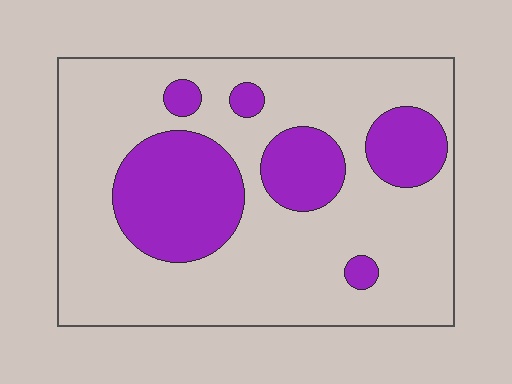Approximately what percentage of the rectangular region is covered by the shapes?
Approximately 25%.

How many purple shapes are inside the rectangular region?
6.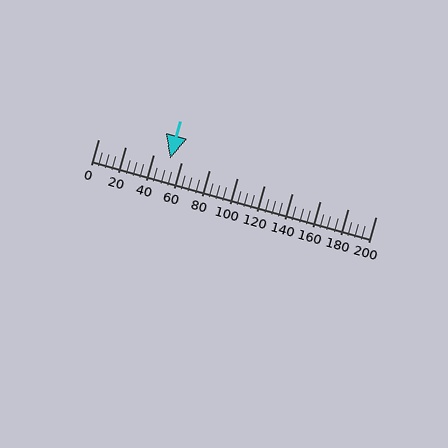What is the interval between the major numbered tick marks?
The major tick marks are spaced 20 units apart.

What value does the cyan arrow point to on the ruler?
The cyan arrow points to approximately 52.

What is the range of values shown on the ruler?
The ruler shows values from 0 to 200.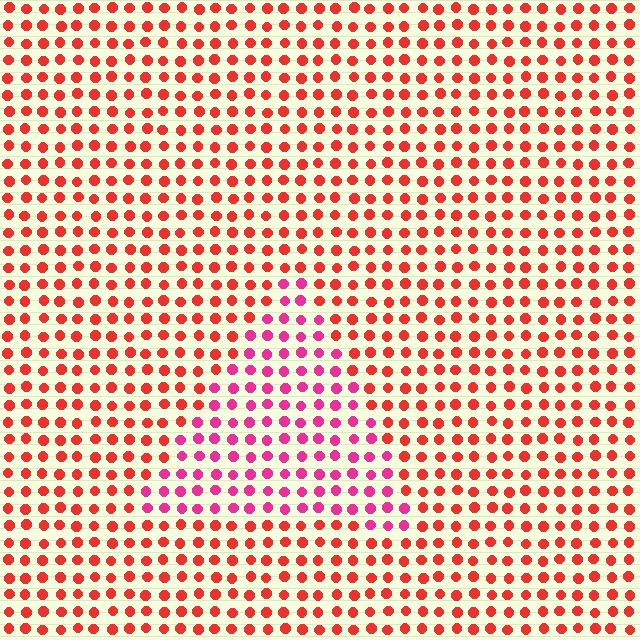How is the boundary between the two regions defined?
The boundary is defined purely by a slight shift in hue (about 35 degrees). Spacing, size, and orientation are identical on both sides.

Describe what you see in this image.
The image is filled with small red elements in a uniform arrangement. A triangle-shaped region is visible where the elements are tinted to a slightly different hue, forming a subtle color boundary.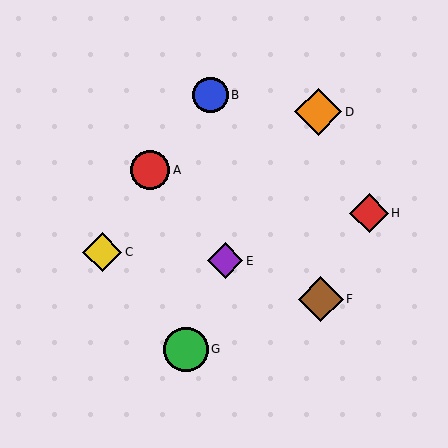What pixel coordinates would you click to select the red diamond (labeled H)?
Click at (369, 213) to select the red diamond H.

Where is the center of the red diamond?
The center of the red diamond is at (369, 213).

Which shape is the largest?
The orange diamond (labeled D) is the largest.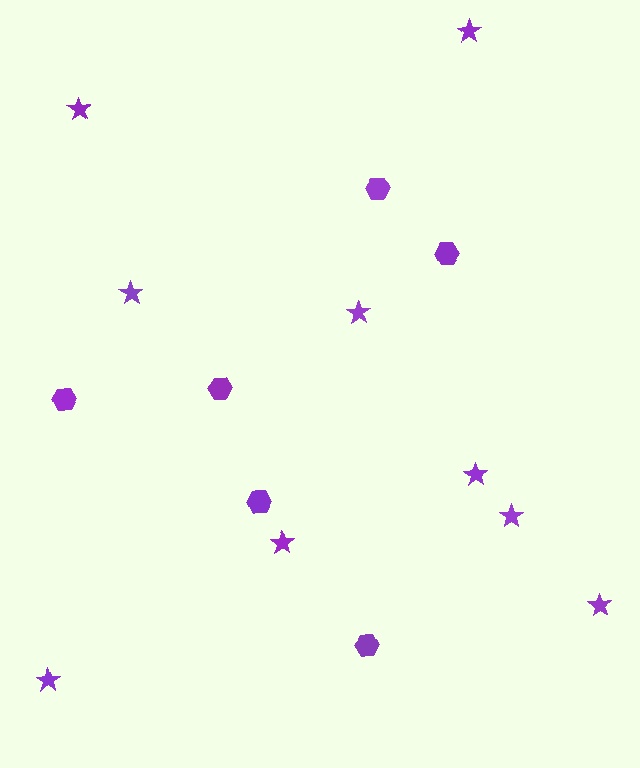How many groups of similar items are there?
There are 2 groups: one group of stars (9) and one group of hexagons (6).